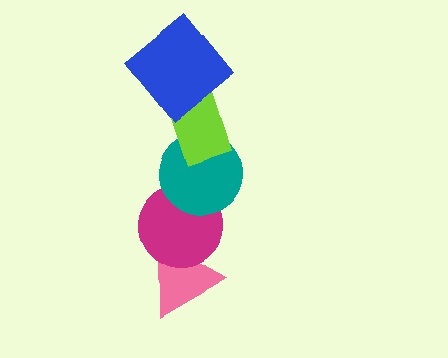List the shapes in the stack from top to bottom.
From top to bottom: the blue diamond, the lime rectangle, the teal circle, the magenta circle, the pink triangle.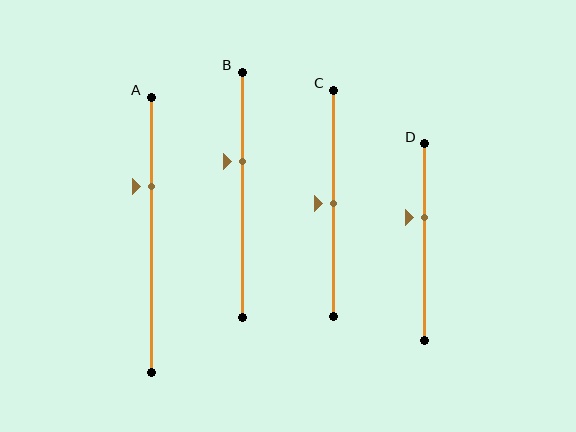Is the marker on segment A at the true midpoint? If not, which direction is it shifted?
No, the marker on segment A is shifted upward by about 18% of the segment length.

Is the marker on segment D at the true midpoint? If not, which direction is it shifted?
No, the marker on segment D is shifted upward by about 13% of the segment length.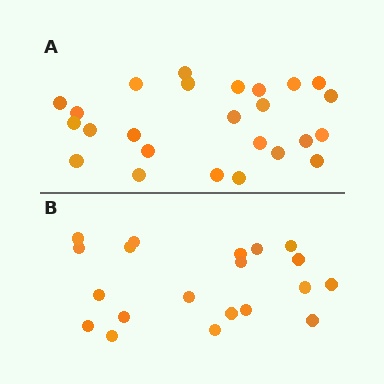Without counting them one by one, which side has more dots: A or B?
Region A (the top region) has more dots.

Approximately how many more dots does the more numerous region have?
Region A has about 5 more dots than region B.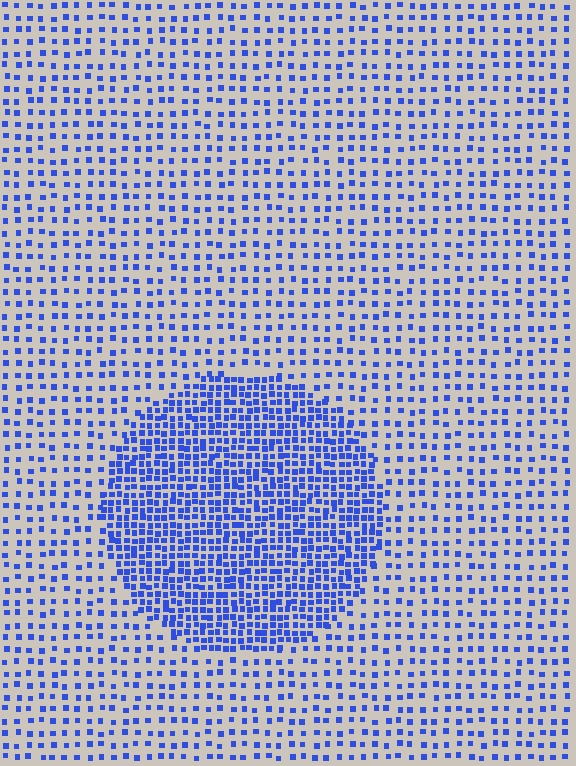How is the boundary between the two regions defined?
The boundary is defined by a change in element density (approximately 2.4x ratio). All elements are the same color, size, and shape.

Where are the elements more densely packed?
The elements are more densely packed inside the circle boundary.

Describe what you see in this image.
The image contains small blue elements arranged at two different densities. A circle-shaped region is visible where the elements are more densely packed than the surrounding area.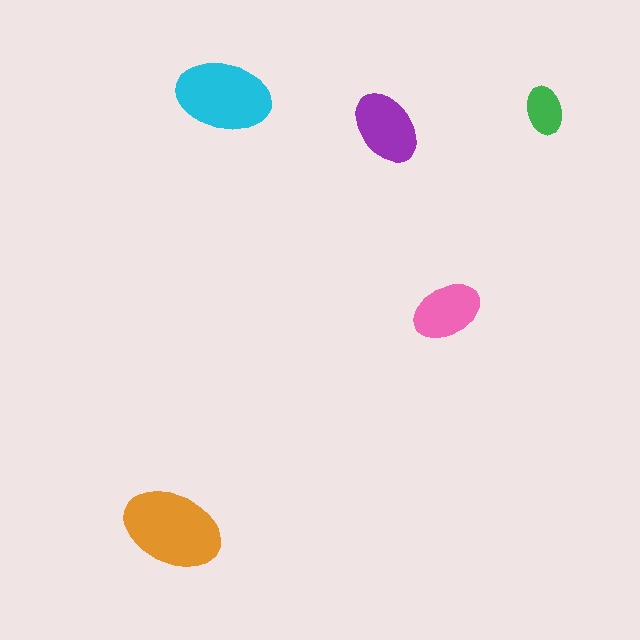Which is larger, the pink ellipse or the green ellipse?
The pink one.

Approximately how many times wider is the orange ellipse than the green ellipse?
About 2 times wider.